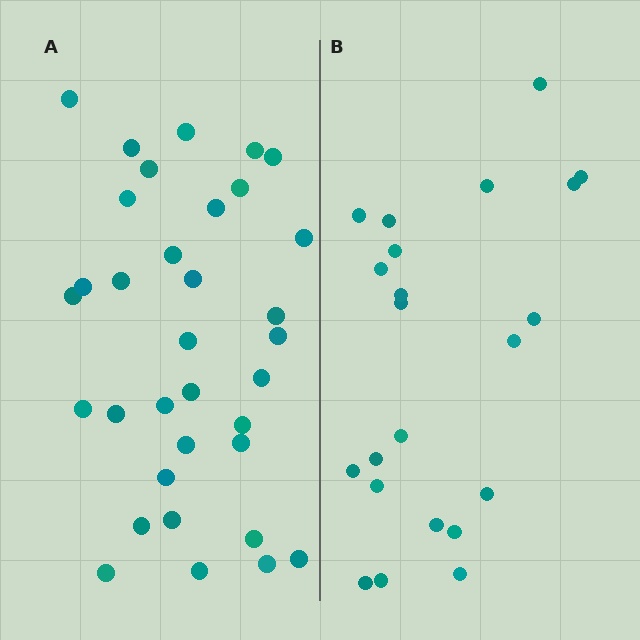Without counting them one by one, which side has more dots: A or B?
Region A (the left region) has more dots.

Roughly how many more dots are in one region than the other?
Region A has roughly 12 or so more dots than region B.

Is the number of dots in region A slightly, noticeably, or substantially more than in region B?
Region A has substantially more. The ratio is roughly 1.5 to 1.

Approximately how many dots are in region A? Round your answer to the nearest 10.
About 30 dots. (The exact count is 34, which rounds to 30.)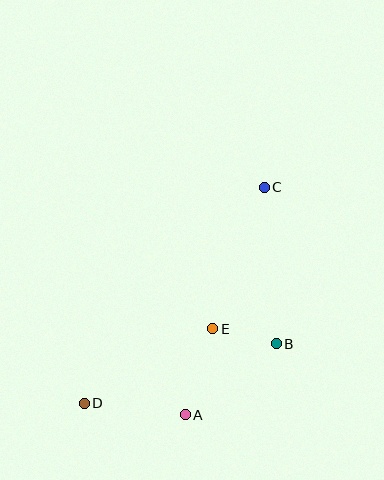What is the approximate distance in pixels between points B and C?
The distance between B and C is approximately 157 pixels.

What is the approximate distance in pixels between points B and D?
The distance between B and D is approximately 201 pixels.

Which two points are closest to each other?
Points B and E are closest to each other.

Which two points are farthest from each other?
Points C and D are farthest from each other.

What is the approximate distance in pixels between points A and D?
The distance between A and D is approximately 102 pixels.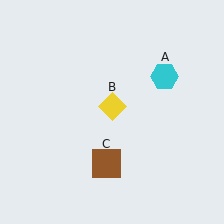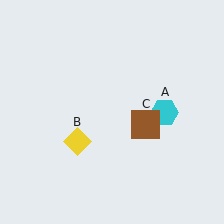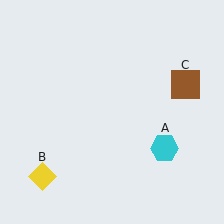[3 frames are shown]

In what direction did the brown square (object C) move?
The brown square (object C) moved up and to the right.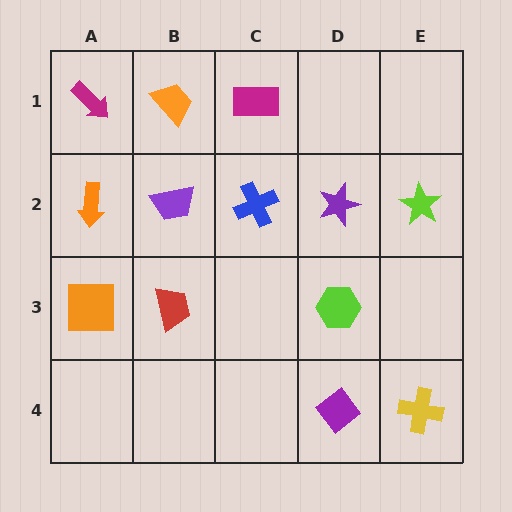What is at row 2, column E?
A lime star.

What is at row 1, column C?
A magenta rectangle.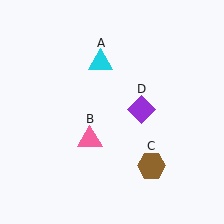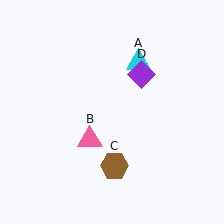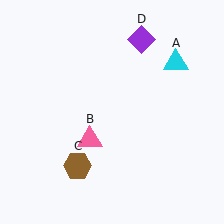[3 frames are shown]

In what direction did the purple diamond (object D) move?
The purple diamond (object D) moved up.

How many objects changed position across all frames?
3 objects changed position: cyan triangle (object A), brown hexagon (object C), purple diamond (object D).